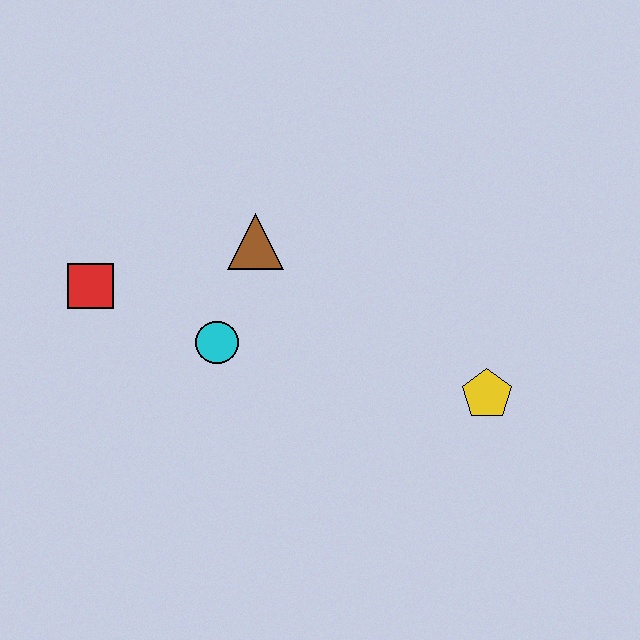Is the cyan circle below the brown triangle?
Yes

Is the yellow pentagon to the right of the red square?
Yes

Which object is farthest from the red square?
The yellow pentagon is farthest from the red square.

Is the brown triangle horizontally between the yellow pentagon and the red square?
Yes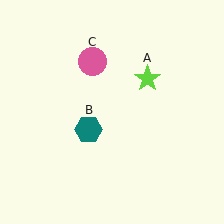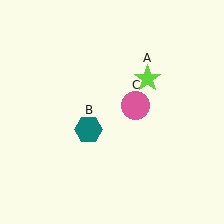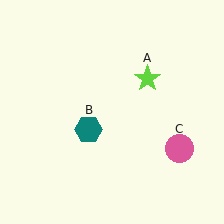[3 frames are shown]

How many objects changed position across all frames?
1 object changed position: pink circle (object C).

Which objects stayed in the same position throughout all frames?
Lime star (object A) and teal hexagon (object B) remained stationary.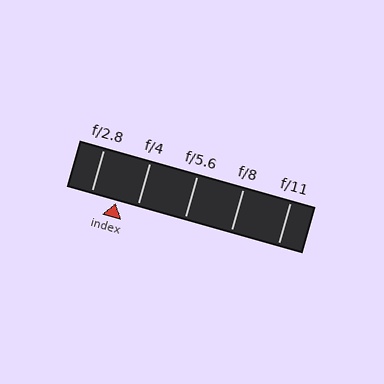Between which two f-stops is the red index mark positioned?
The index mark is between f/2.8 and f/4.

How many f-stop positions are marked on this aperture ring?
There are 5 f-stop positions marked.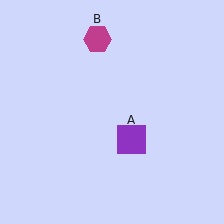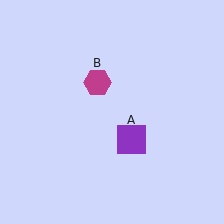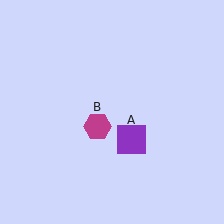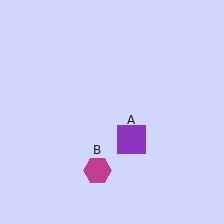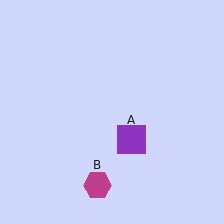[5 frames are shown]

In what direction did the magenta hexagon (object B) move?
The magenta hexagon (object B) moved down.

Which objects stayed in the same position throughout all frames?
Purple square (object A) remained stationary.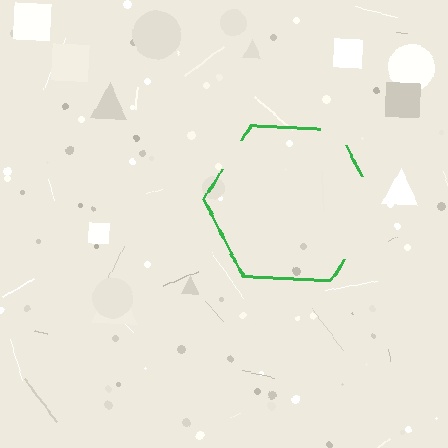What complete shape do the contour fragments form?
The contour fragments form a hexagon.